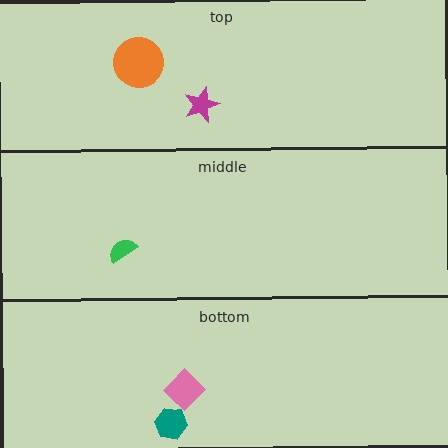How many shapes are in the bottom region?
2.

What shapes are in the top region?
The magenta star, the orange circle.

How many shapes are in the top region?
2.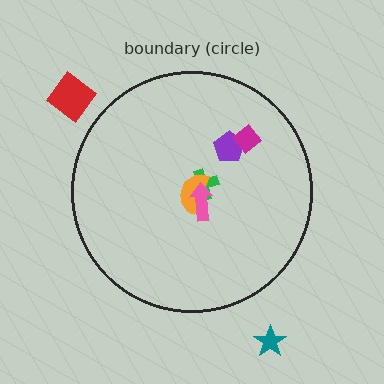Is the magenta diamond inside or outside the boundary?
Inside.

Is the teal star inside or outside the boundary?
Outside.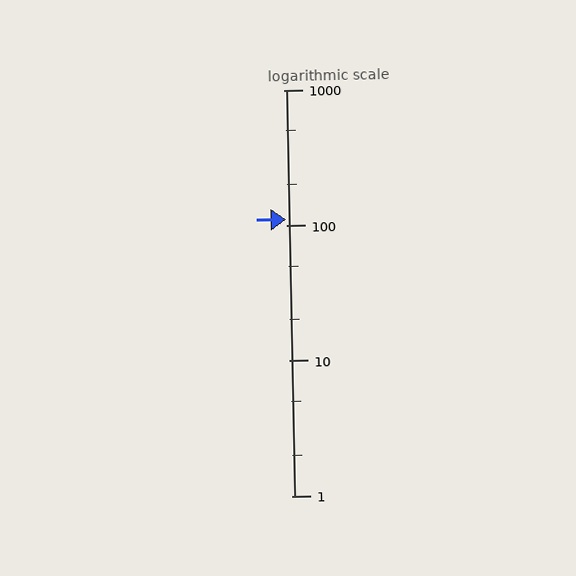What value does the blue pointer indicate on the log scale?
The pointer indicates approximately 110.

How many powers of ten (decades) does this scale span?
The scale spans 3 decades, from 1 to 1000.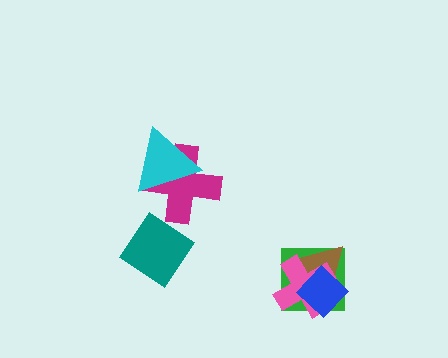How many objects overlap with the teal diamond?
0 objects overlap with the teal diamond.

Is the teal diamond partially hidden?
No, no other shape covers it.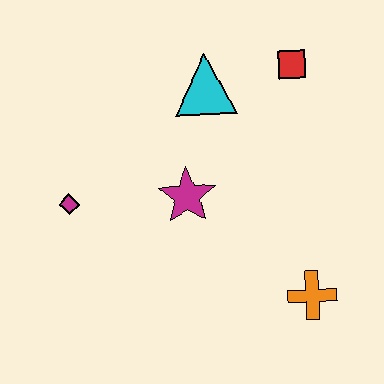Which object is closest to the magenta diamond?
The magenta star is closest to the magenta diamond.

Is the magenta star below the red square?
Yes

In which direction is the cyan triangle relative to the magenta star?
The cyan triangle is above the magenta star.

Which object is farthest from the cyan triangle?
The orange cross is farthest from the cyan triangle.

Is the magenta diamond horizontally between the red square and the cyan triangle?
No